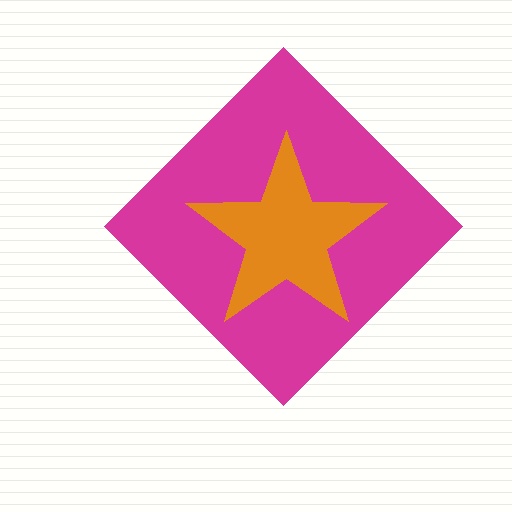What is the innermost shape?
The orange star.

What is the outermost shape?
The magenta diamond.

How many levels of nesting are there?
2.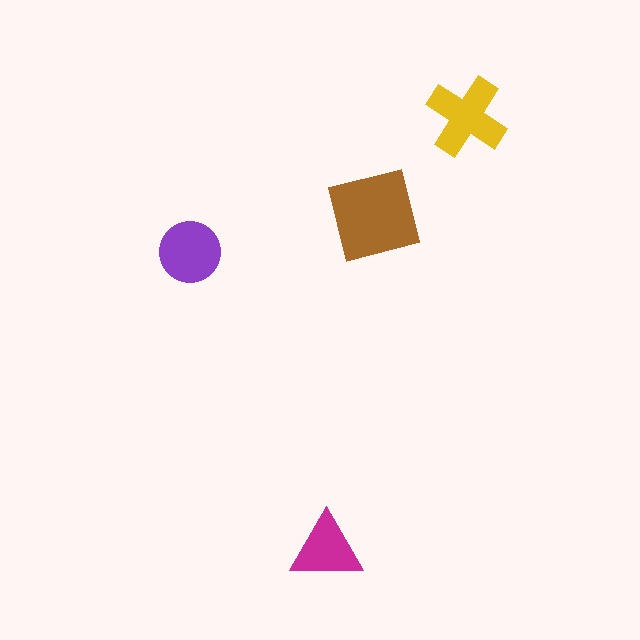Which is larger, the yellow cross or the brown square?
The brown square.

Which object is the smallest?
The magenta triangle.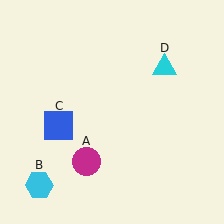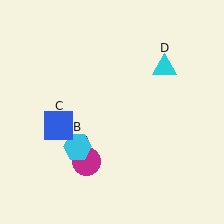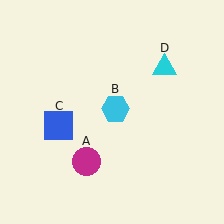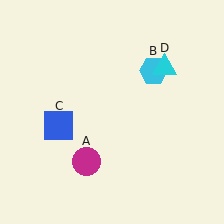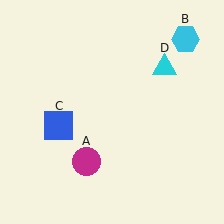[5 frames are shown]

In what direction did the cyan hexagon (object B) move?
The cyan hexagon (object B) moved up and to the right.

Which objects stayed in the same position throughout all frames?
Magenta circle (object A) and blue square (object C) and cyan triangle (object D) remained stationary.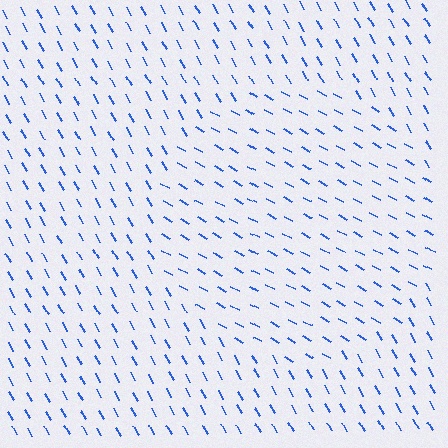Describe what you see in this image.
The image is filled with small blue line segments. A circle region in the image has lines oriented differently from the surrounding lines, creating a visible texture boundary.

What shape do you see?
I see a circle.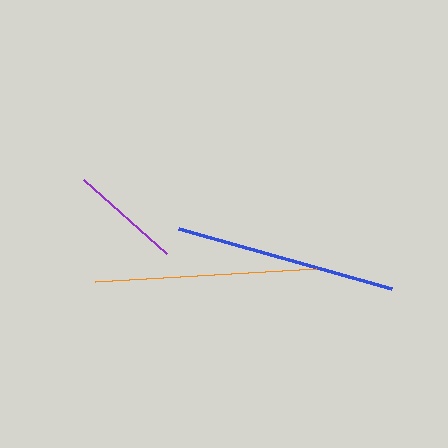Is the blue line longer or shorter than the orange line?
The orange line is longer than the blue line.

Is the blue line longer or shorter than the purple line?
The blue line is longer than the purple line.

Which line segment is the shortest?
The purple line is the shortest at approximately 111 pixels.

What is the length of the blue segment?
The blue segment is approximately 222 pixels long.